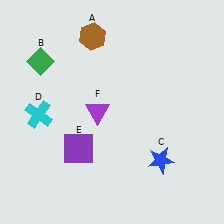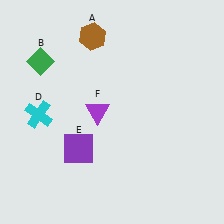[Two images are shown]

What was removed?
The blue star (C) was removed in Image 2.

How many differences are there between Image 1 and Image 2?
There is 1 difference between the two images.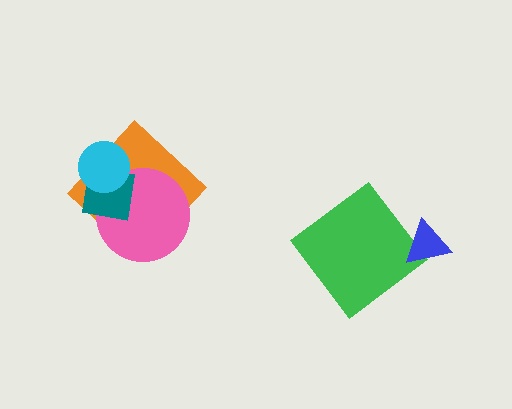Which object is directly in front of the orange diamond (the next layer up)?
The pink circle is directly in front of the orange diamond.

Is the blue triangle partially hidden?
No, no other shape covers it.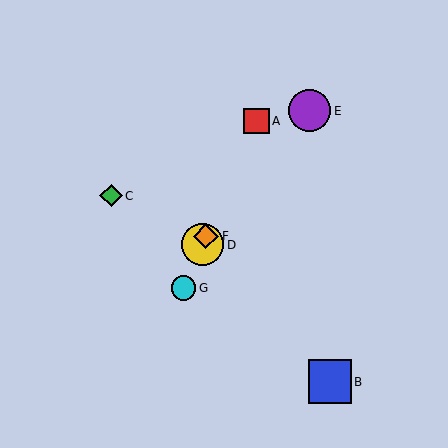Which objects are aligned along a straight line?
Objects A, D, F, G are aligned along a straight line.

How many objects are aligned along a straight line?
4 objects (A, D, F, G) are aligned along a straight line.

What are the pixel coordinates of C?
Object C is at (111, 196).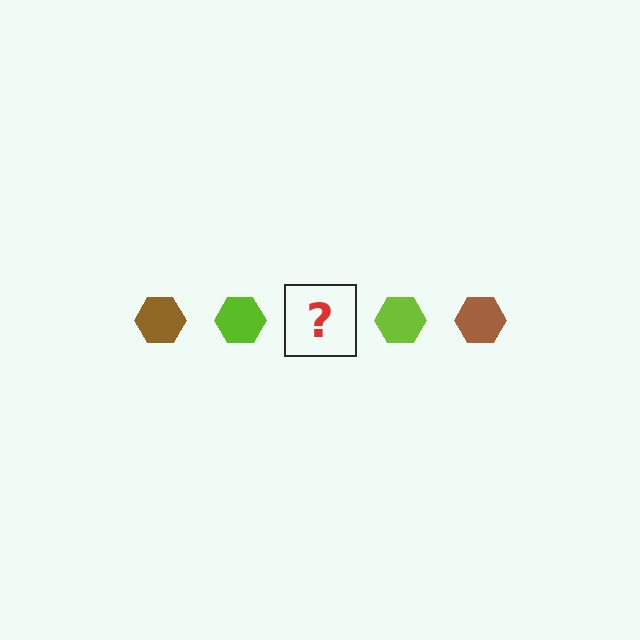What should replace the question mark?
The question mark should be replaced with a brown hexagon.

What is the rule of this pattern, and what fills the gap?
The rule is that the pattern cycles through brown, lime hexagons. The gap should be filled with a brown hexagon.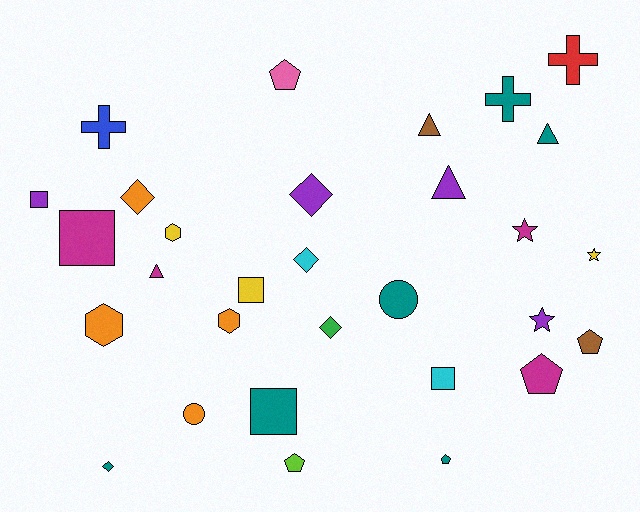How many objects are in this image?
There are 30 objects.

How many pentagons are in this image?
There are 5 pentagons.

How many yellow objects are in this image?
There are 3 yellow objects.